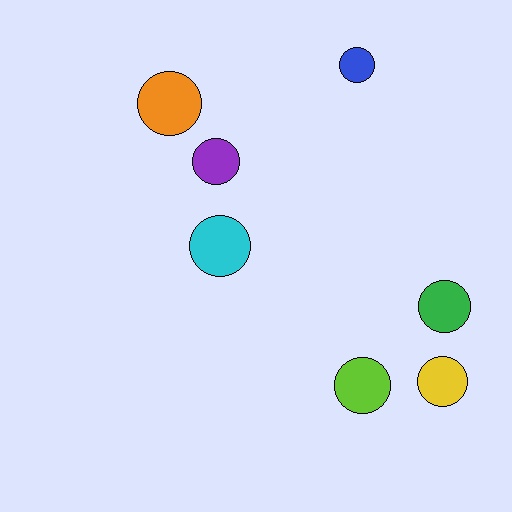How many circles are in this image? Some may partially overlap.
There are 7 circles.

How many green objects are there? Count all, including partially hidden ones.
There is 1 green object.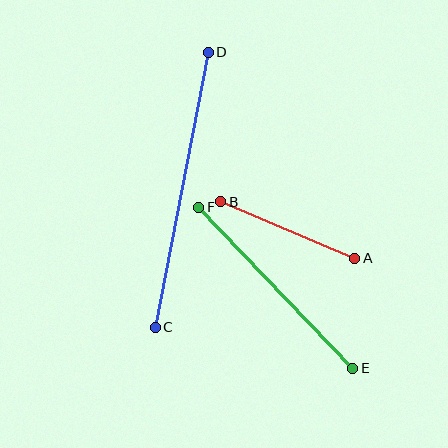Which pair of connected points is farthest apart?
Points C and D are farthest apart.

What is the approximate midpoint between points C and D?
The midpoint is at approximately (182, 190) pixels.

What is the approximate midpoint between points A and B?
The midpoint is at approximately (288, 230) pixels.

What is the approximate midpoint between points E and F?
The midpoint is at approximately (276, 288) pixels.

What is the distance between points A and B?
The distance is approximately 146 pixels.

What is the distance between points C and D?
The distance is approximately 280 pixels.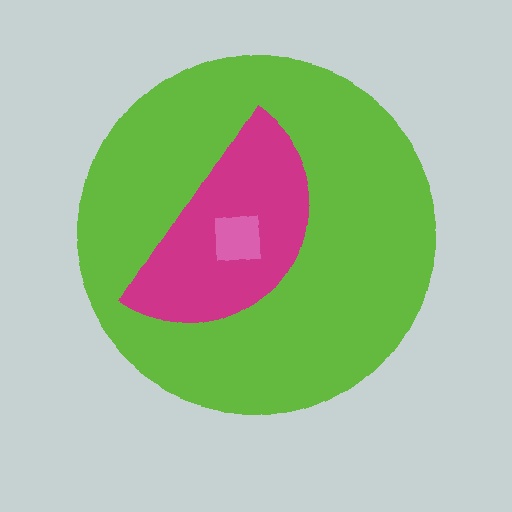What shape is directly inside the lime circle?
The magenta semicircle.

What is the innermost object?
The pink square.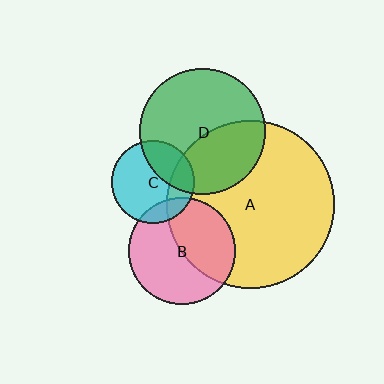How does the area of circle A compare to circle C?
Approximately 4.0 times.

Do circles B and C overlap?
Yes.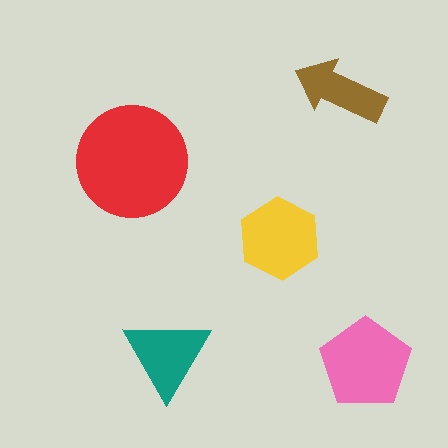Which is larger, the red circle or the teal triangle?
The red circle.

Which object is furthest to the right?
The pink pentagon is rightmost.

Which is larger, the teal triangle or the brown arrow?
The teal triangle.